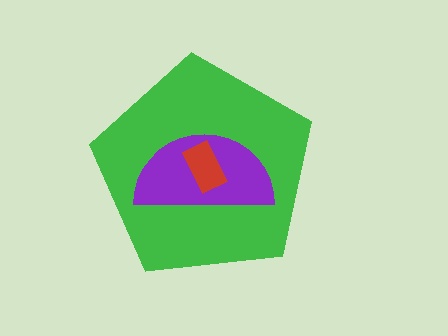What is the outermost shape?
The green pentagon.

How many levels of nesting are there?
3.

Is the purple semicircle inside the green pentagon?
Yes.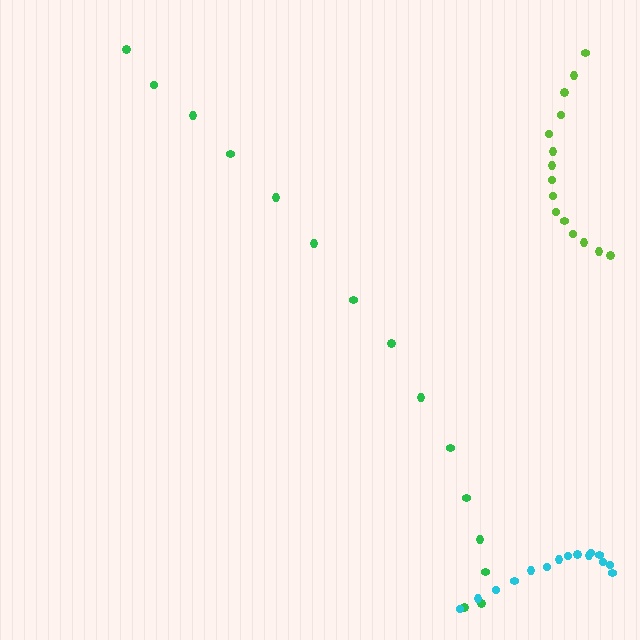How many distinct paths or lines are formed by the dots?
There are 3 distinct paths.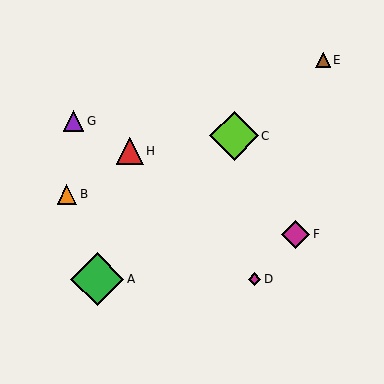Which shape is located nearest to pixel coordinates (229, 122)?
The lime diamond (labeled C) at (234, 136) is nearest to that location.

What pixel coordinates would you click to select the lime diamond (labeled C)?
Click at (234, 136) to select the lime diamond C.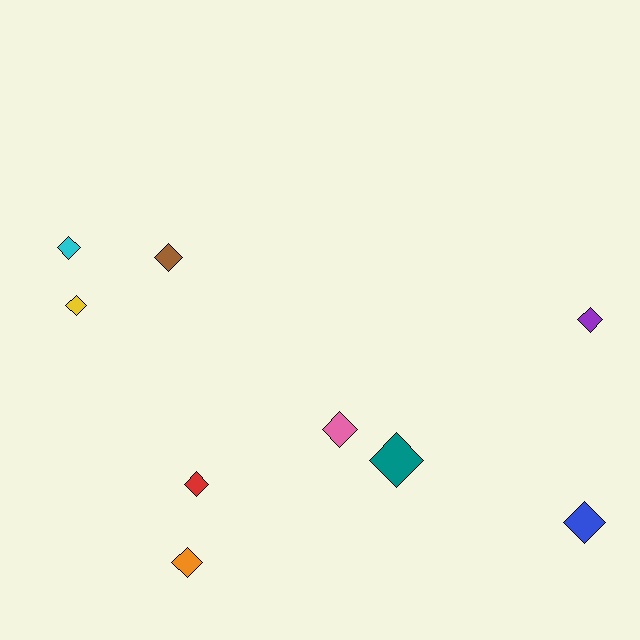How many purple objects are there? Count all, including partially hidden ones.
There is 1 purple object.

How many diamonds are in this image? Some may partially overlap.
There are 9 diamonds.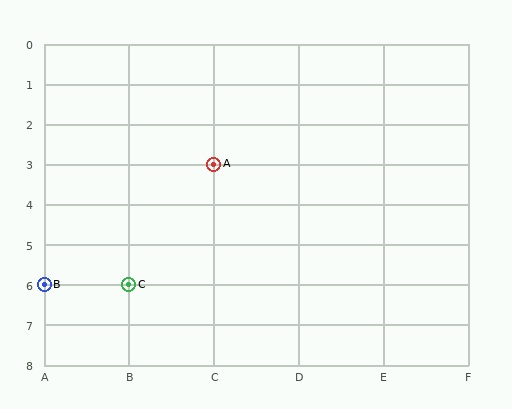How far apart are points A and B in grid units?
Points A and B are 2 columns and 3 rows apart (about 3.6 grid units diagonally).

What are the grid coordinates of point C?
Point C is at grid coordinates (B, 6).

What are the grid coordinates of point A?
Point A is at grid coordinates (C, 3).